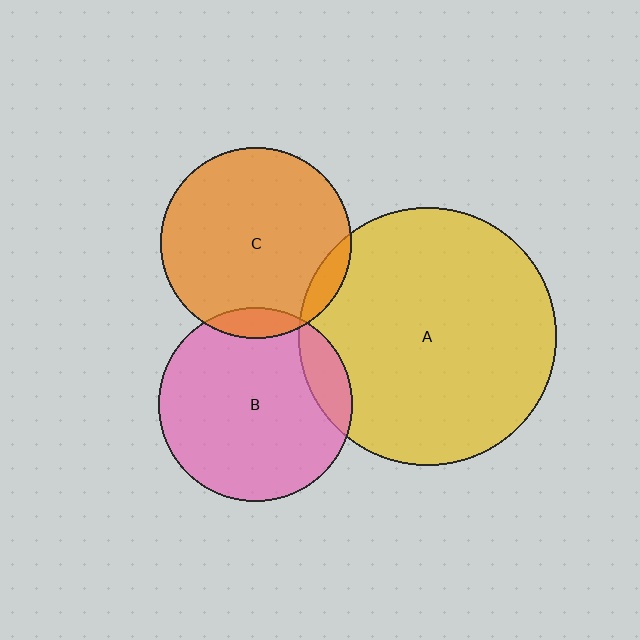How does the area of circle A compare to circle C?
Approximately 1.8 times.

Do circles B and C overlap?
Yes.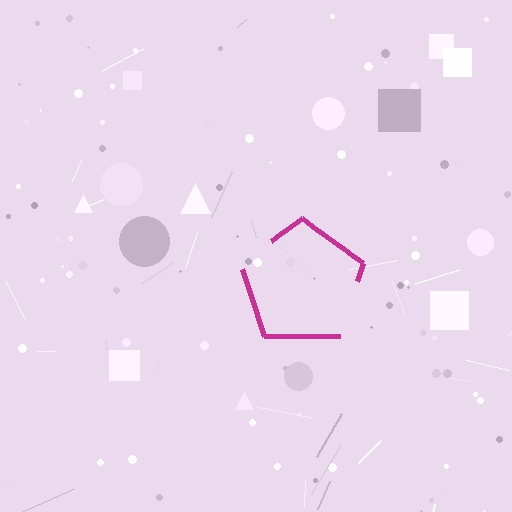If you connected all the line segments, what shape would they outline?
They would outline a pentagon.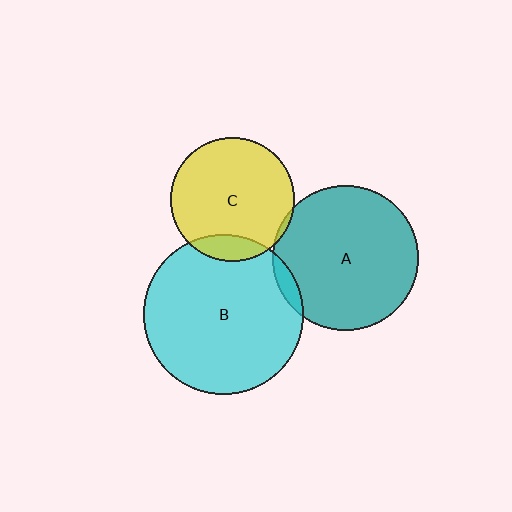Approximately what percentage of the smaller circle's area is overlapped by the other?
Approximately 5%.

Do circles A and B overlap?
Yes.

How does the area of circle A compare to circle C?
Approximately 1.4 times.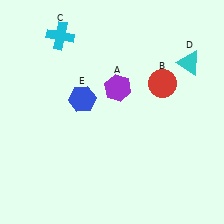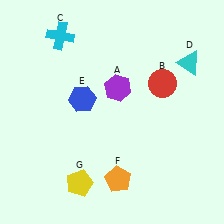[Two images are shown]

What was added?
An orange pentagon (F), a yellow pentagon (G) were added in Image 2.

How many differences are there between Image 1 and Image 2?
There are 2 differences between the two images.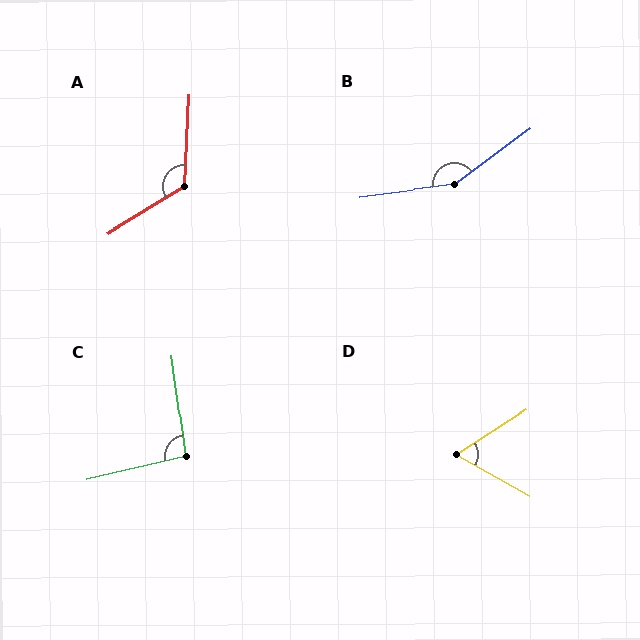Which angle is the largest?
B, at approximately 151 degrees.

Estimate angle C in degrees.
Approximately 96 degrees.